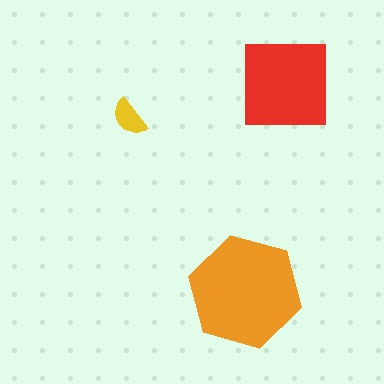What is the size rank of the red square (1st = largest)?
2nd.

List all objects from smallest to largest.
The yellow semicircle, the red square, the orange hexagon.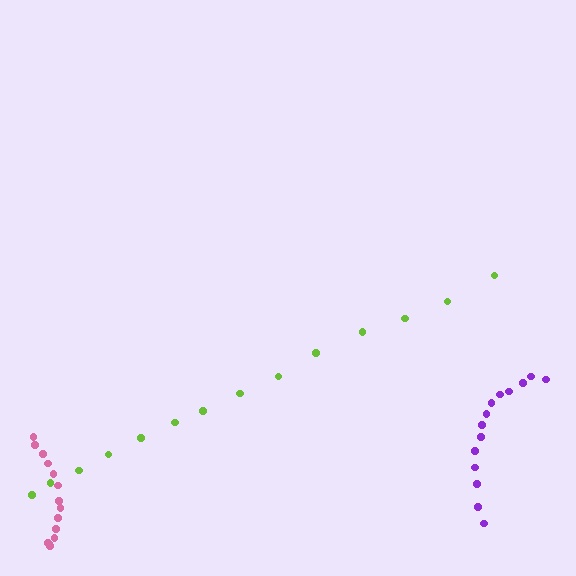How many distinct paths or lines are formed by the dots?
There are 3 distinct paths.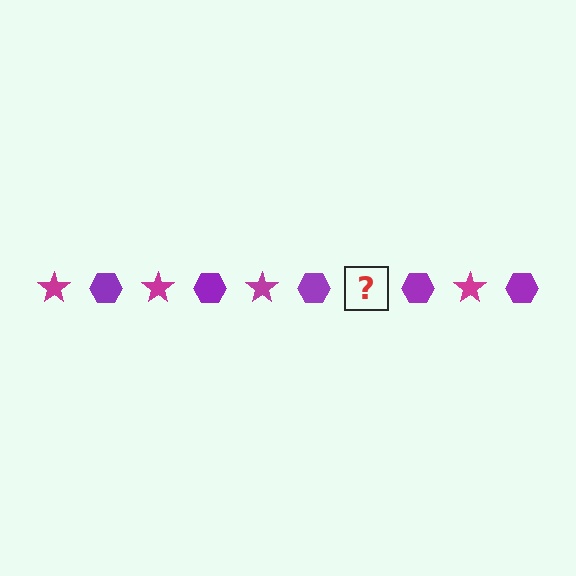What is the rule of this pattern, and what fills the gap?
The rule is that the pattern alternates between magenta star and purple hexagon. The gap should be filled with a magenta star.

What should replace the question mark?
The question mark should be replaced with a magenta star.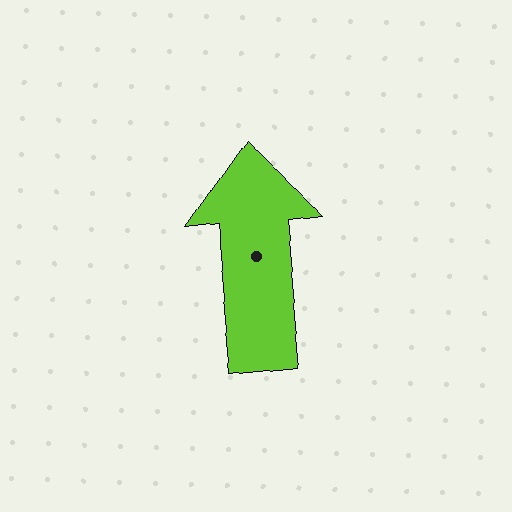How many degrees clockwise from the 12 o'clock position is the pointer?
Approximately 354 degrees.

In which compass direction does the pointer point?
North.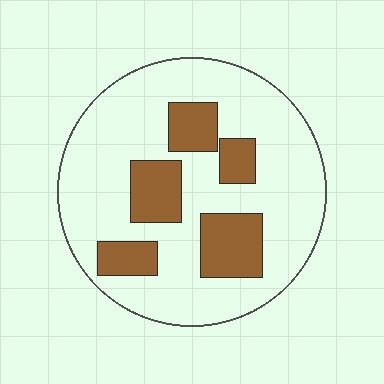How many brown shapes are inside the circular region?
5.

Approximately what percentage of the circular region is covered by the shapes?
Approximately 25%.